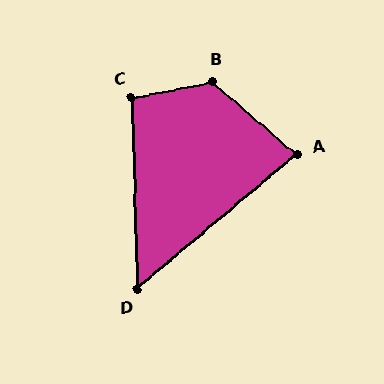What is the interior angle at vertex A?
Approximately 81 degrees (acute).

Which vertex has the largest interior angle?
B, at approximately 128 degrees.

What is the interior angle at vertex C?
Approximately 99 degrees (obtuse).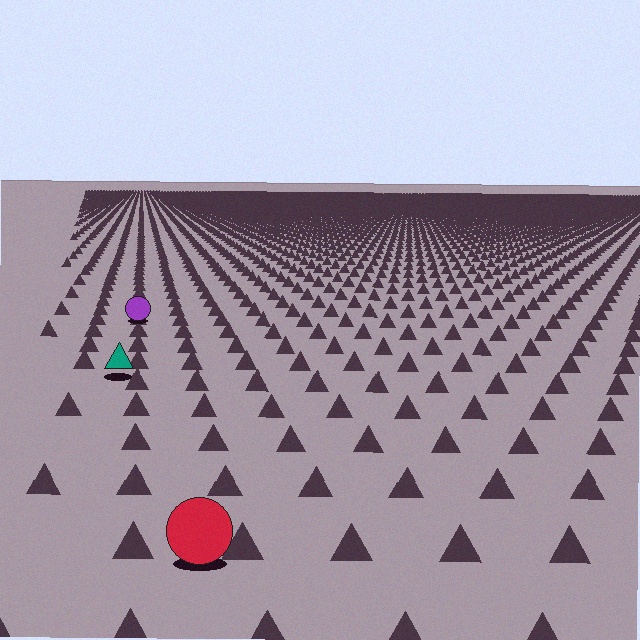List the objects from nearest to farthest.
From nearest to farthest: the red circle, the teal triangle, the purple circle.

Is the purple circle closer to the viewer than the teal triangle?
No. The teal triangle is closer — you can tell from the texture gradient: the ground texture is coarser near it.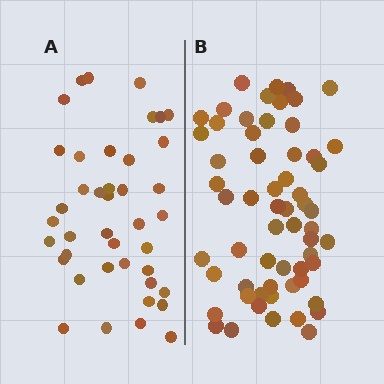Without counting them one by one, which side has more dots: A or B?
Region B (the right region) has more dots.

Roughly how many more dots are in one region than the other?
Region B has approximately 20 more dots than region A.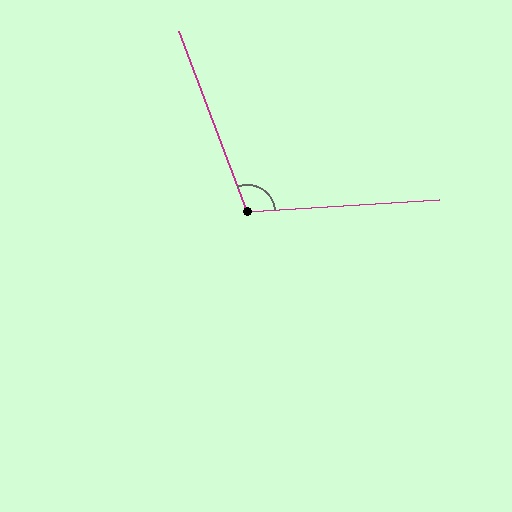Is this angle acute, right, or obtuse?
It is obtuse.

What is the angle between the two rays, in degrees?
Approximately 107 degrees.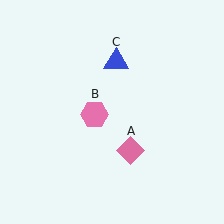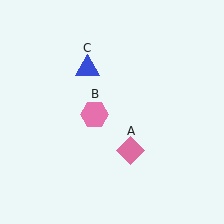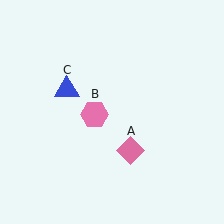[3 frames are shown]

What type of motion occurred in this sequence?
The blue triangle (object C) rotated counterclockwise around the center of the scene.